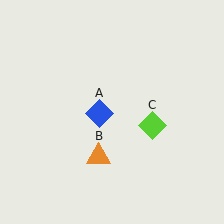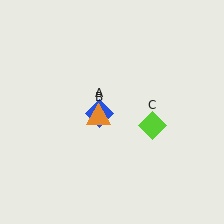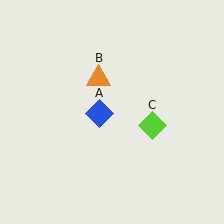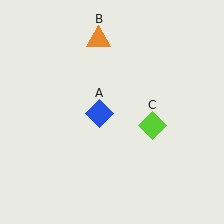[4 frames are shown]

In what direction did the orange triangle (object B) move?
The orange triangle (object B) moved up.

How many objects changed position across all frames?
1 object changed position: orange triangle (object B).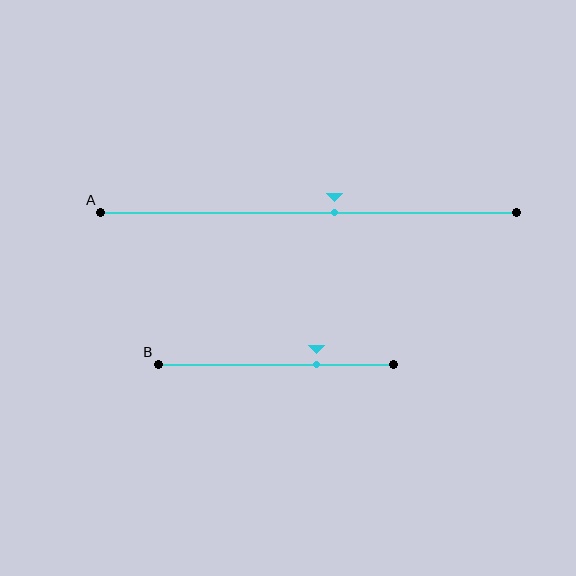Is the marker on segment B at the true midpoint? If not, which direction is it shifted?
No, the marker on segment B is shifted to the right by about 17% of the segment length.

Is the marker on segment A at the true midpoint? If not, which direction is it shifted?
No, the marker on segment A is shifted to the right by about 6% of the segment length.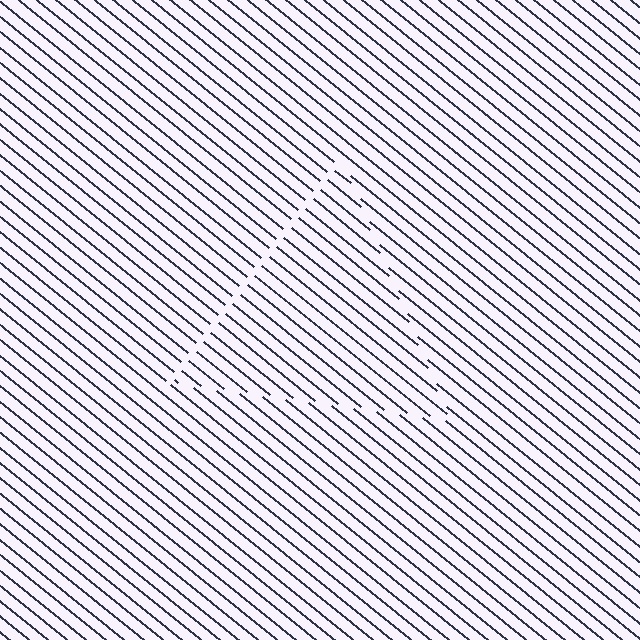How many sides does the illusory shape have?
3 sides — the line-ends trace a triangle.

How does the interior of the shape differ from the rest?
The interior of the shape contains the same grating, shifted by half a period — the contour is defined by the phase discontinuity where line-ends from the inner and outer gratings abut.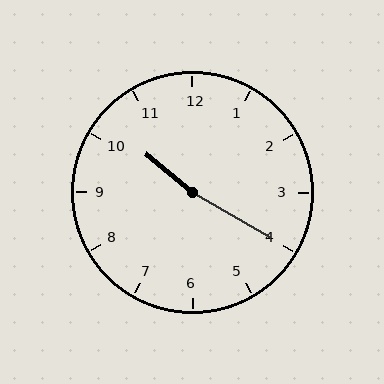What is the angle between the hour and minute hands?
Approximately 170 degrees.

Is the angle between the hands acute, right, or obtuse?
It is obtuse.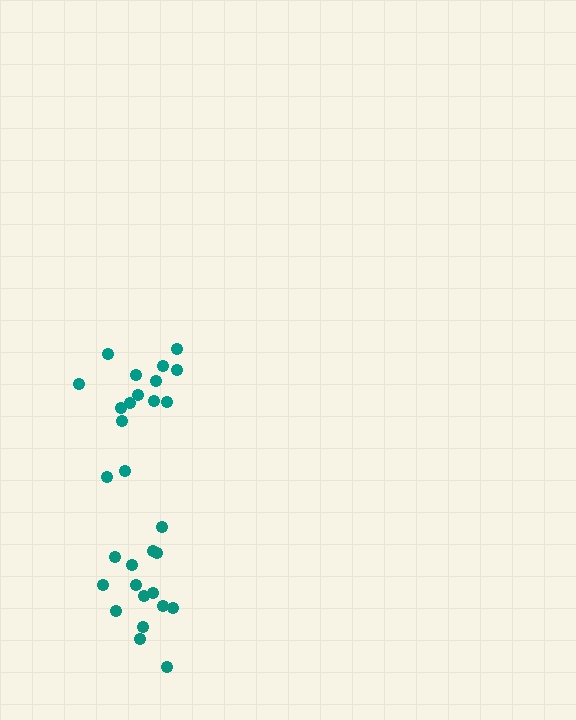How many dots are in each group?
Group 1: 16 dots, Group 2: 15 dots (31 total).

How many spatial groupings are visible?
There are 2 spatial groupings.